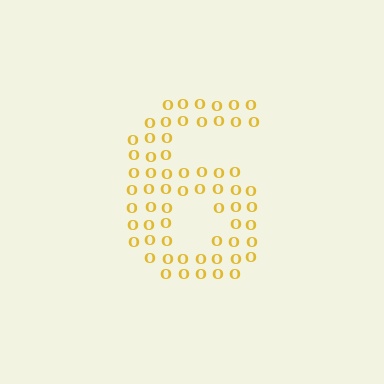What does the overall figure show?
The overall figure shows the digit 6.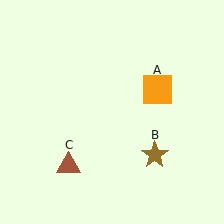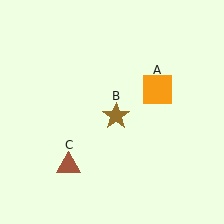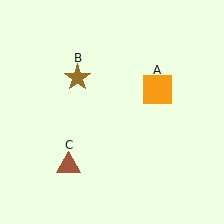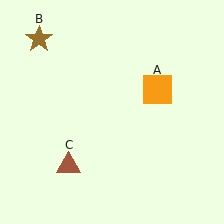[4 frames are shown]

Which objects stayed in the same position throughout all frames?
Orange square (object A) and brown triangle (object C) remained stationary.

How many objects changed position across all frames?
1 object changed position: brown star (object B).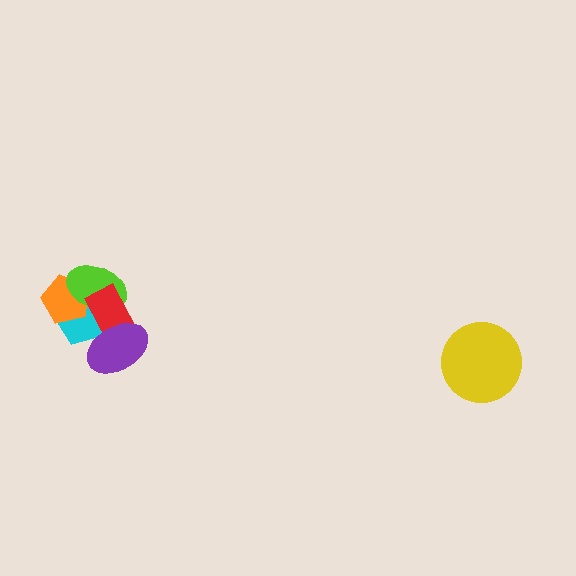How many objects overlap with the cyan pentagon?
4 objects overlap with the cyan pentagon.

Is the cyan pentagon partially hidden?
Yes, it is partially covered by another shape.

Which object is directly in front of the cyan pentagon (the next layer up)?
The orange pentagon is directly in front of the cyan pentagon.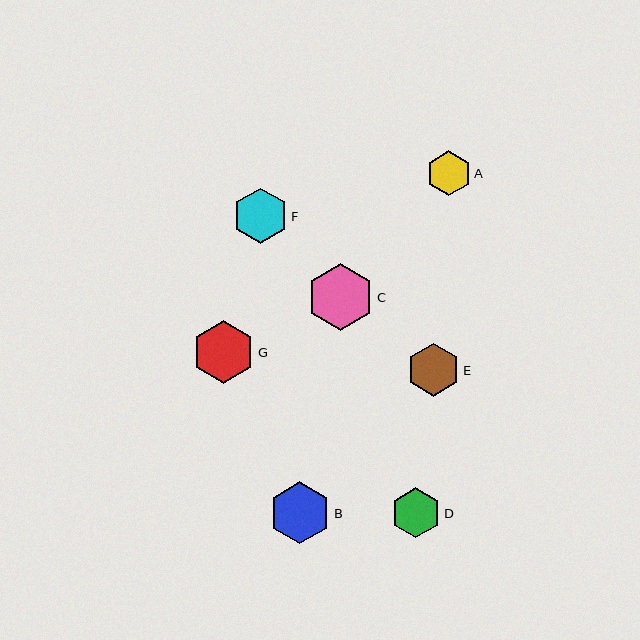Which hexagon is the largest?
Hexagon C is the largest with a size of approximately 67 pixels.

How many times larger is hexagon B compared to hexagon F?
Hexagon B is approximately 1.1 times the size of hexagon F.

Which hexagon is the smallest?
Hexagon A is the smallest with a size of approximately 44 pixels.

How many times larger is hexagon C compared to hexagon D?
Hexagon C is approximately 1.3 times the size of hexagon D.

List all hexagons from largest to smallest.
From largest to smallest: C, G, B, F, E, D, A.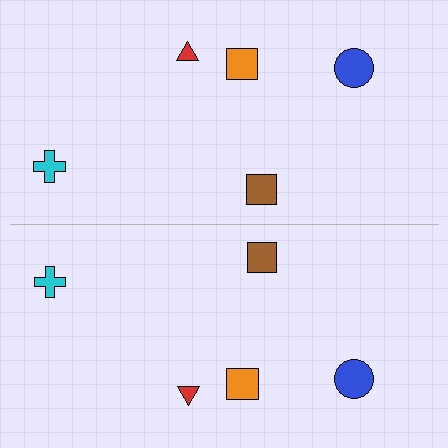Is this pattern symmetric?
Yes, this pattern has bilateral (reflection) symmetry.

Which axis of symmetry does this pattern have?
The pattern has a horizontal axis of symmetry running through the center of the image.